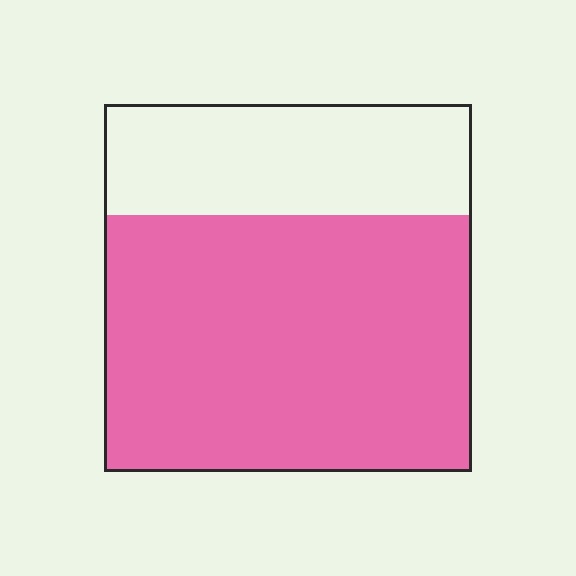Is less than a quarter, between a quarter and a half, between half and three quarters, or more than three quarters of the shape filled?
Between half and three quarters.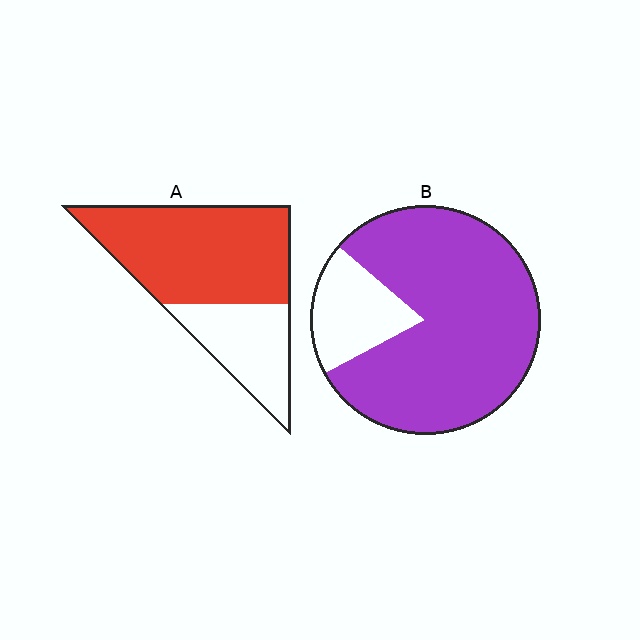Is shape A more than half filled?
Yes.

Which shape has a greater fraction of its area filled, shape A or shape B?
Shape B.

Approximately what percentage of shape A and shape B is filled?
A is approximately 65% and B is approximately 80%.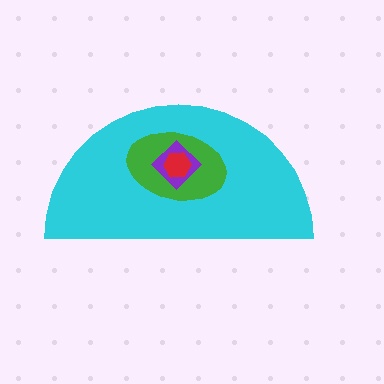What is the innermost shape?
The red hexagon.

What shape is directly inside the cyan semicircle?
The green ellipse.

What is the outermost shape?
The cyan semicircle.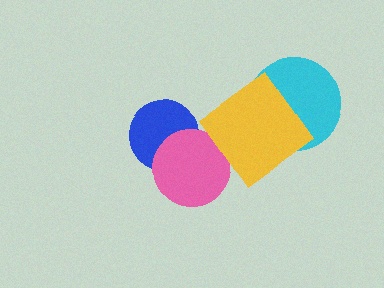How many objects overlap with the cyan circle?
1 object overlaps with the cyan circle.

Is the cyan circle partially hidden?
Yes, it is partially covered by another shape.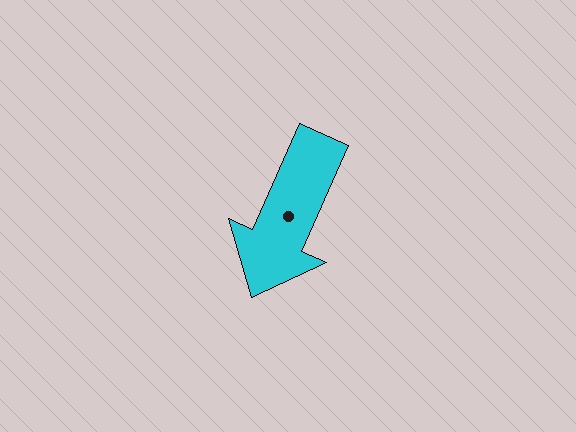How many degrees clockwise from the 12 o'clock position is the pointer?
Approximately 204 degrees.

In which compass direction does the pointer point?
Southwest.